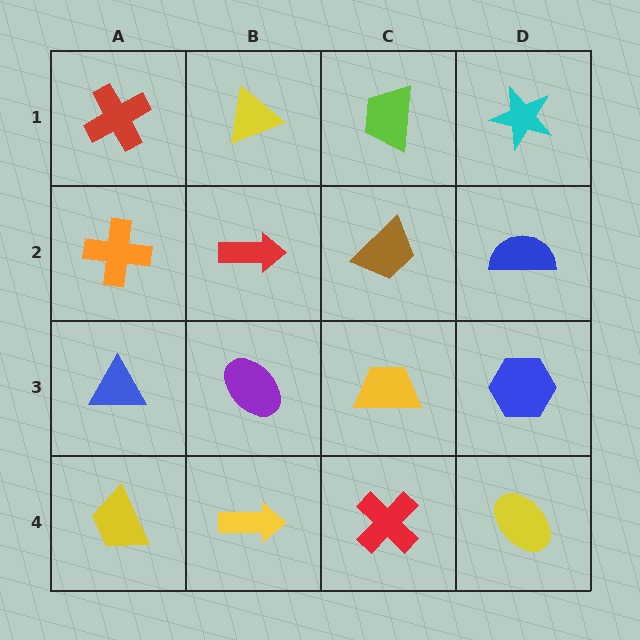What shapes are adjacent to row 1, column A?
An orange cross (row 2, column A), a yellow triangle (row 1, column B).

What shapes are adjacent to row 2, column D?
A cyan star (row 1, column D), a blue hexagon (row 3, column D), a brown trapezoid (row 2, column C).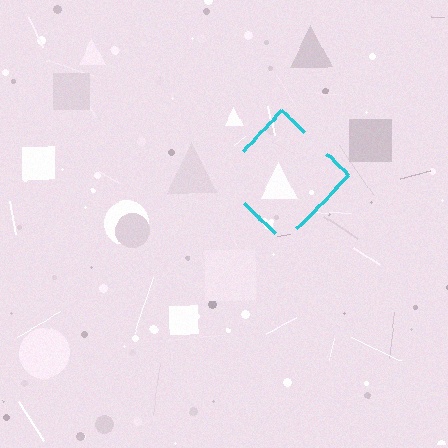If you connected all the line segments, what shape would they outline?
They would outline a diamond.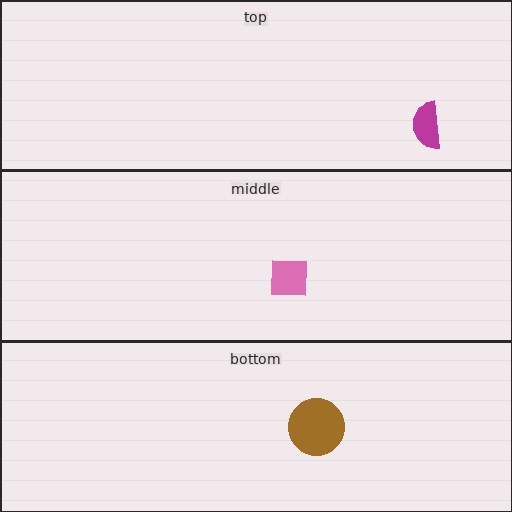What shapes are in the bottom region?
The brown circle.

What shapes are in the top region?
The magenta semicircle.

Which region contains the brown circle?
The bottom region.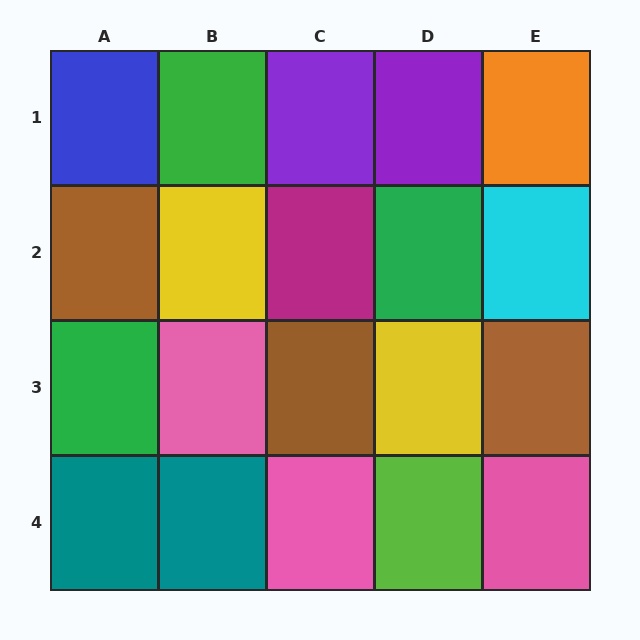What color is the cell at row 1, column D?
Purple.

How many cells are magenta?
1 cell is magenta.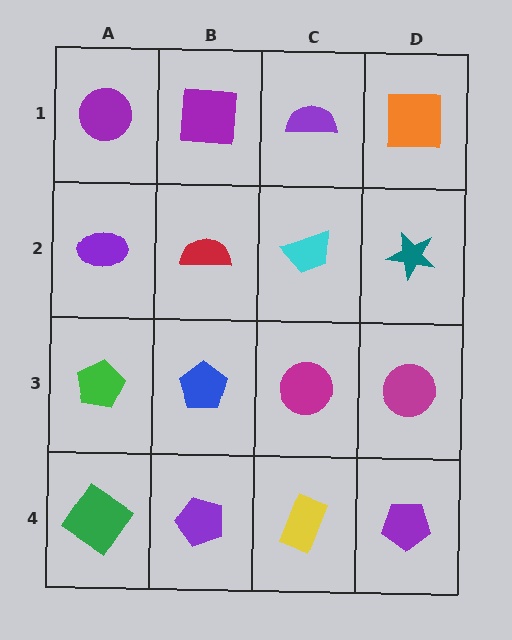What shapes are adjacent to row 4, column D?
A magenta circle (row 3, column D), a yellow rectangle (row 4, column C).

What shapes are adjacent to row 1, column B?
A red semicircle (row 2, column B), a purple circle (row 1, column A), a purple semicircle (row 1, column C).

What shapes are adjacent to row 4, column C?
A magenta circle (row 3, column C), a purple pentagon (row 4, column B), a purple pentagon (row 4, column D).